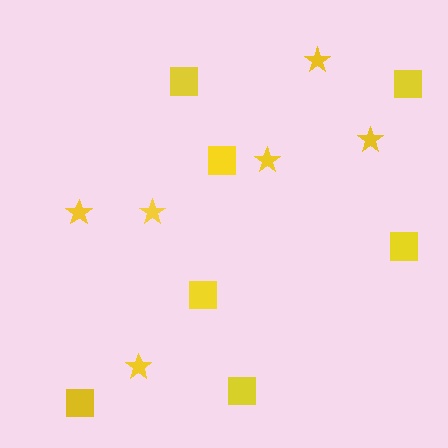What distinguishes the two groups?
There are 2 groups: one group of squares (7) and one group of stars (6).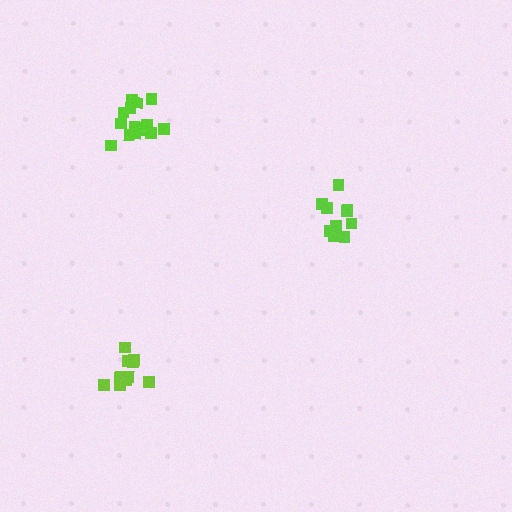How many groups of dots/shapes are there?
There are 3 groups.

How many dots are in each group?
Group 1: 14 dots, Group 2: 10 dots, Group 3: 10 dots (34 total).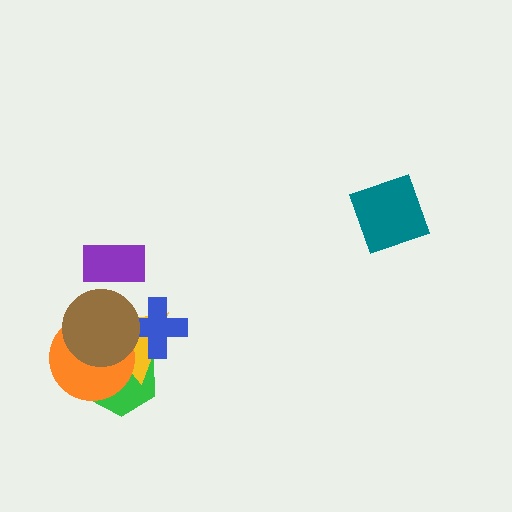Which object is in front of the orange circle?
The brown circle is in front of the orange circle.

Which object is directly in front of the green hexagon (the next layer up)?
The yellow triangle is directly in front of the green hexagon.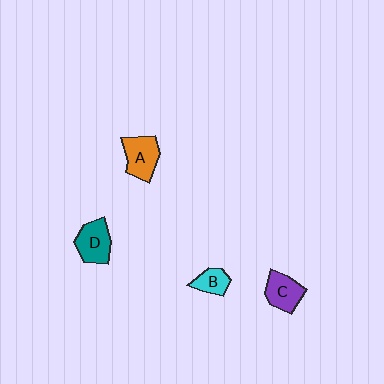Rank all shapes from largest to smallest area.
From largest to smallest: A (orange), D (teal), C (purple), B (cyan).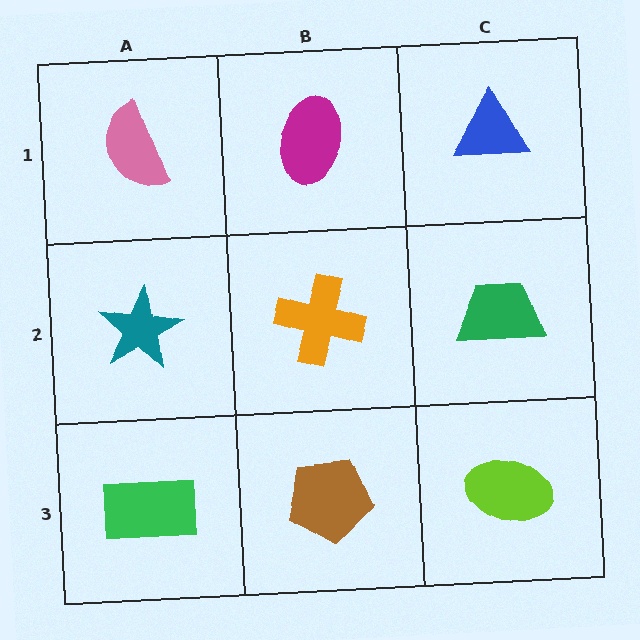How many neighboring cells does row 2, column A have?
3.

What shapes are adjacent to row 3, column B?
An orange cross (row 2, column B), a green rectangle (row 3, column A), a lime ellipse (row 3, column C).